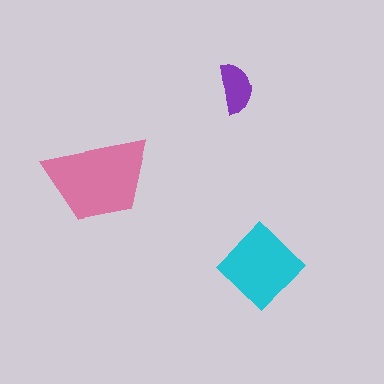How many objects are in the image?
There are 3 objects in the image.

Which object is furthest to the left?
The pink trapezoid is leftmost.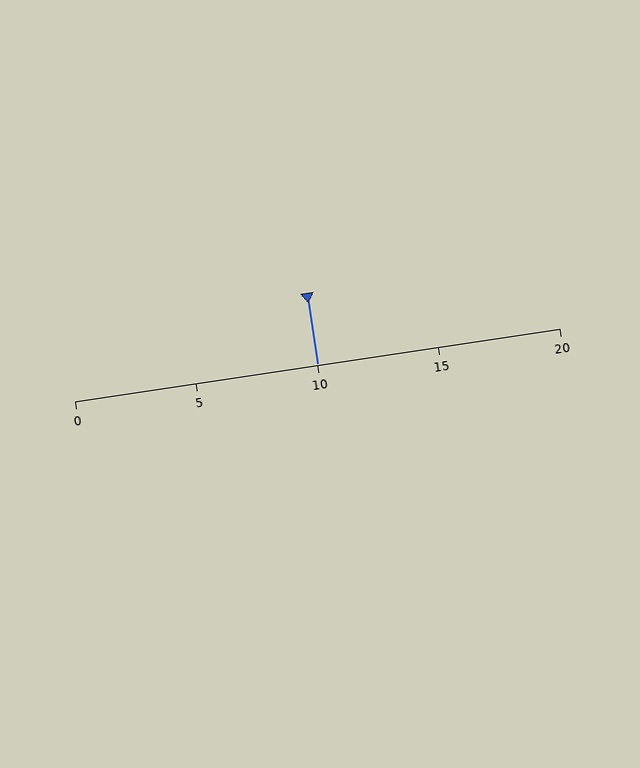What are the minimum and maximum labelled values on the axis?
The axis runs from 0 to 20.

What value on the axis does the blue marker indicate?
The marker indicates approximately 10.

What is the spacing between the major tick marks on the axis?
The major ticks are spaced 5 apart.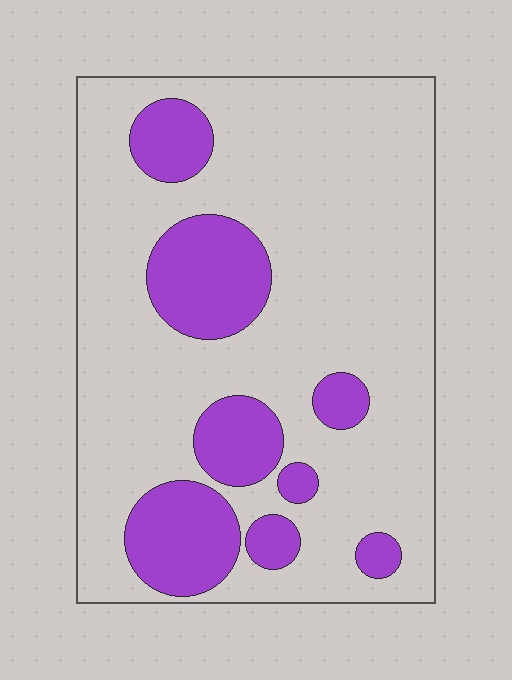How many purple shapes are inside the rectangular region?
8.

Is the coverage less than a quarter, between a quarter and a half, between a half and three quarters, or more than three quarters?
Less than a quarter.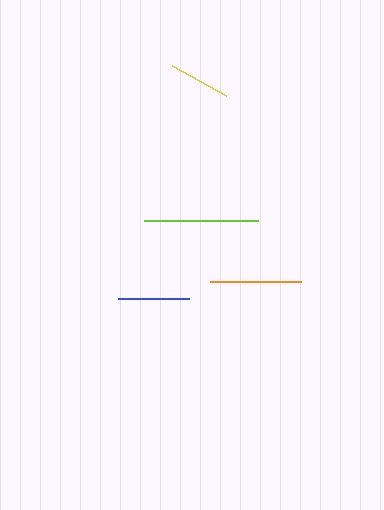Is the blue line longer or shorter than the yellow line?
The blue line is longer than the yellow line.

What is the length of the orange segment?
The orange segment is approximately 91 pixels long.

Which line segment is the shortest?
The yellow line is the shortest at approximately 61 pixels.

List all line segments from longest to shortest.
From longest to shortest: lime, orange, blue, yellow.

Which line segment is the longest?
The lime line is the longest at approximately 114 pixels.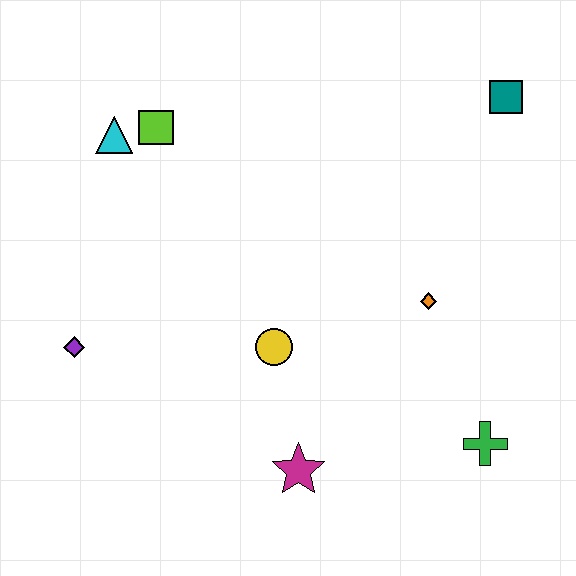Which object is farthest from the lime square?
The green cross is farthest from the lime square.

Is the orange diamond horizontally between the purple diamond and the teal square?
Yes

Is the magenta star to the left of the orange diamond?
Yes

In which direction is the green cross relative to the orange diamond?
The green cross is below the orange diamond.